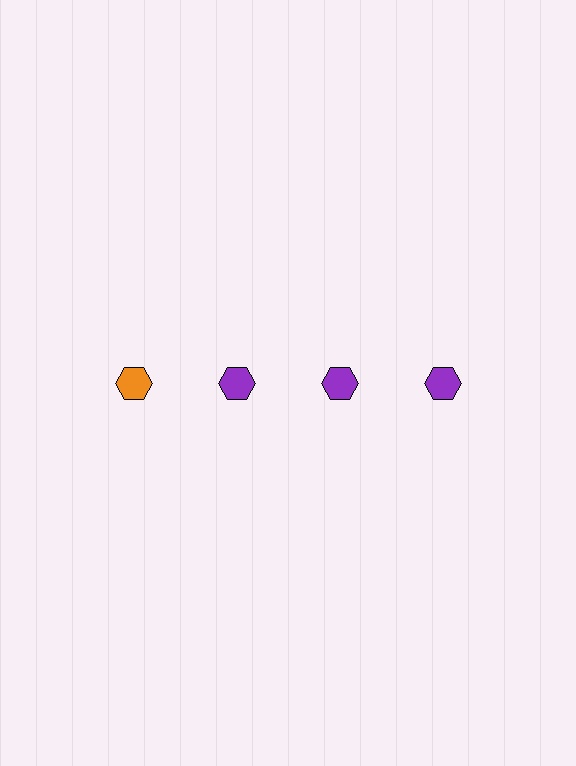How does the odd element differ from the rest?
It has a different color: orange instead of purple.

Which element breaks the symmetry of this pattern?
The orange hexagon in the top row, leftmost column breaks the symmetry. All other shapes are purple hexagons.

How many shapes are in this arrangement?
There are 4 shapes arranged in a grid pattern.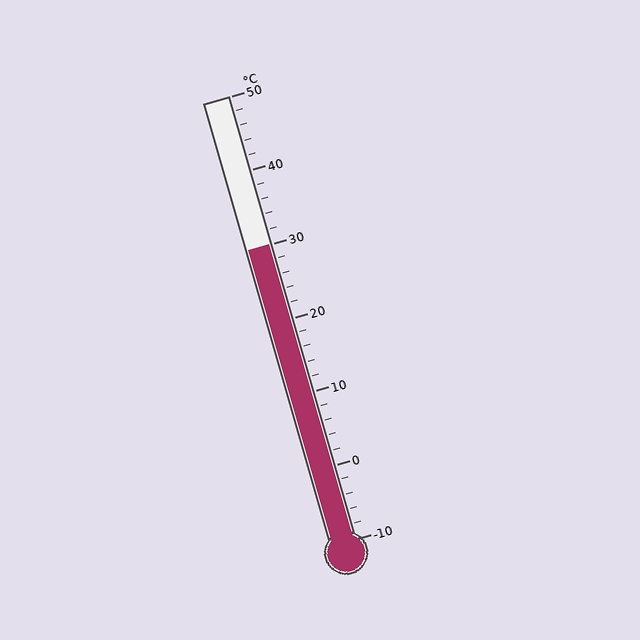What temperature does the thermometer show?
The thermometer shows approximately 30°C.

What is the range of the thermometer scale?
The thermometer scale ranges from -10°C to 50°C.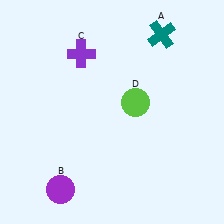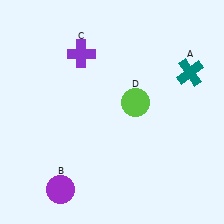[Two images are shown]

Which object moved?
The teal cross (A) moved down.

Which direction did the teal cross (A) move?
The teal cross (A) moved down.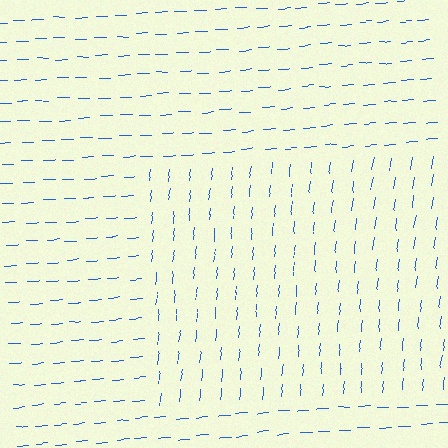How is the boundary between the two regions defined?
The boundary is defined purely by a change in line orientation (approximately 79 degrees difference). All lines are the same color and thickness.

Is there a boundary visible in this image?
Yes, there is a texture boundary formed by a change in line orientation.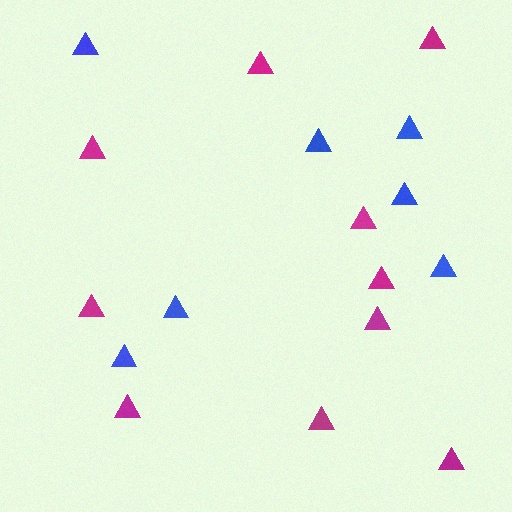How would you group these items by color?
There are 2 groups: one group of blue triangles (7) and one group of magenta triangles (10).